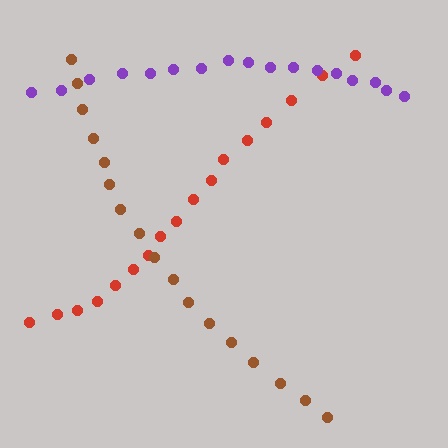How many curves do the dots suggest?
There are 3 distinct paths.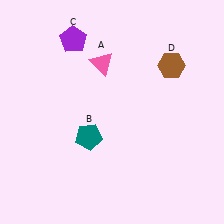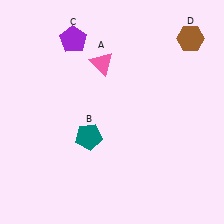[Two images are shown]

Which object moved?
The brown hexagon (D) moved up.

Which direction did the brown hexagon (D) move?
The brown hexagon (D) moved up.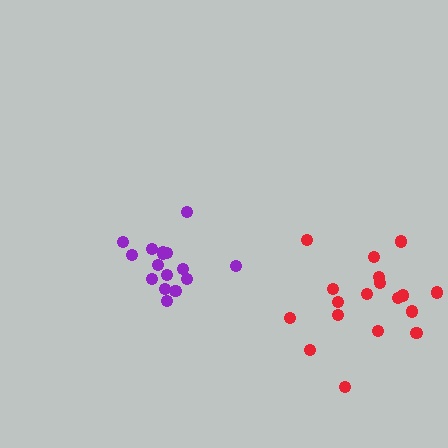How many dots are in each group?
Group 1: 16 dots, Group 2: 18 dots (34 total).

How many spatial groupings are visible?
There are 2 spatial groupings.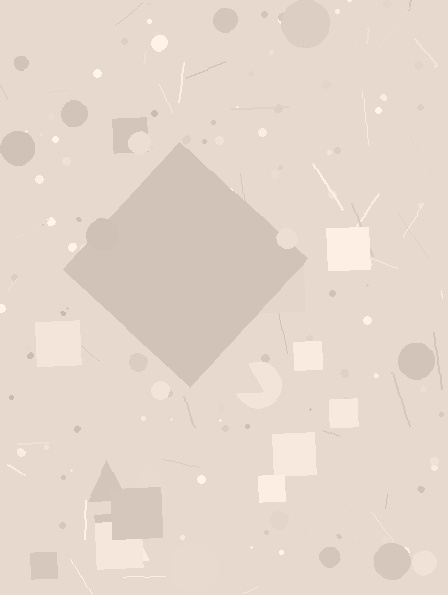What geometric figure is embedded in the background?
A diamond is embedded in the background.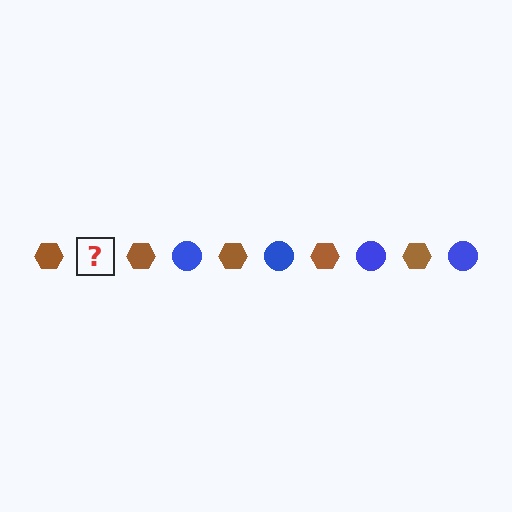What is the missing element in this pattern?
The missing element is a blue circle.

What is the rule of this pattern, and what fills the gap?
The rule is that the pattern alternates between brown hexagon and blue circle. The gap should be filled with a blue circle.